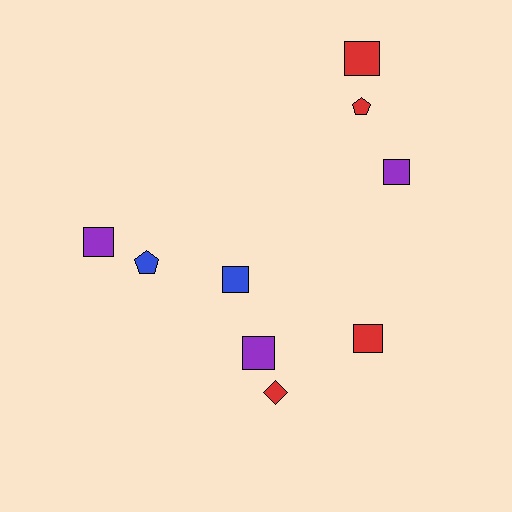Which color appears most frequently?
Red, with 4 objects.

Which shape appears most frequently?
Square, with 6 objects.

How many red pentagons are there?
There is 1 red pentagon.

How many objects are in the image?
There are 9 objects.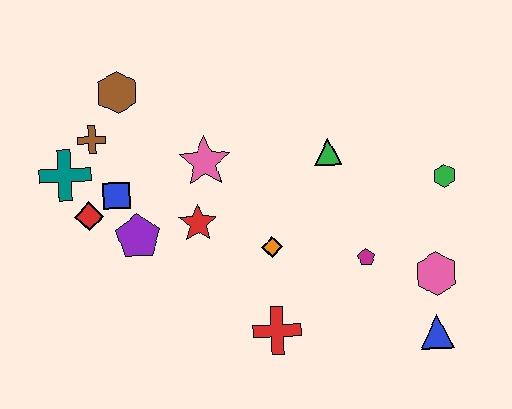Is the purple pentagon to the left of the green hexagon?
Yes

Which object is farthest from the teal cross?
The blue triangle is farthest from the teal cross.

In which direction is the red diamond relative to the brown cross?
The red diamond is below the brown cross.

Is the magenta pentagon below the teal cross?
Yes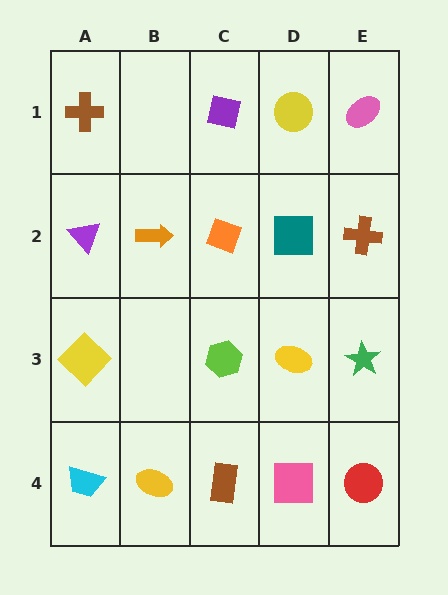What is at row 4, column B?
A yellow ellipse.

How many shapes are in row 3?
4 shapes.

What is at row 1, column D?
A yellow circle.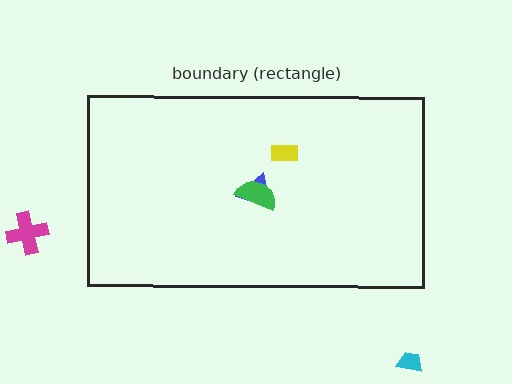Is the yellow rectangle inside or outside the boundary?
Inside.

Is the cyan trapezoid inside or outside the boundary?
Outside.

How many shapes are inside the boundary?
3 inside, 2 outside.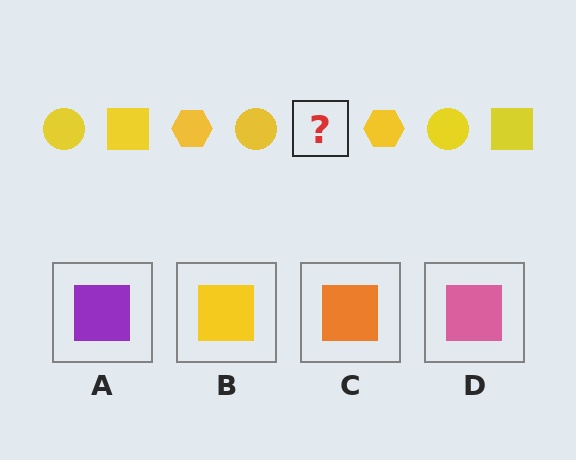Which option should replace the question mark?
Option B.